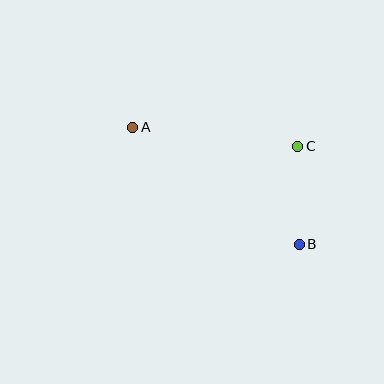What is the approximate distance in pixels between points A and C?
The distance between A and C is approximately 166 pixels.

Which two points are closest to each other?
Points B and C are closest to each other.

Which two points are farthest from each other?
Points A and B are farthest from each other.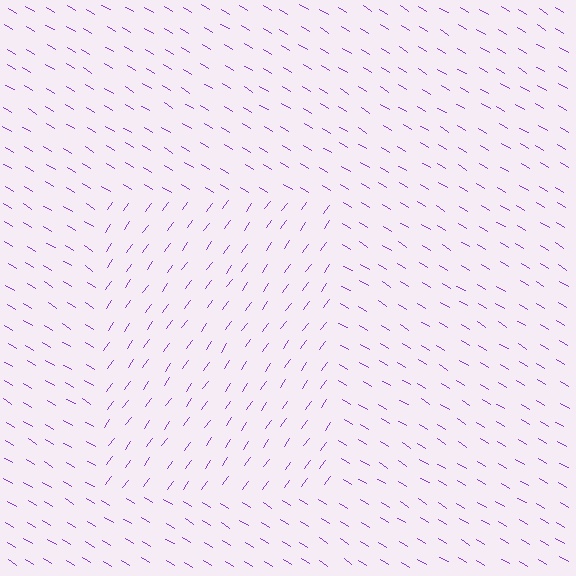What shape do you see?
I see a rectangle.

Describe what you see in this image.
The image is filled with small purple line segments. A rectangle region in the image has lines oriented differently from the surrounding lines, creating a visible texture boundary.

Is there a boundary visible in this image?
Yes, there is a texture boundary formed by a change in line orientation.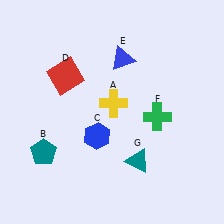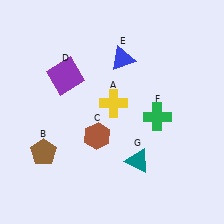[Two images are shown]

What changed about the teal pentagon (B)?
In Image 1, B is teal. In Image 2, it changed to brown.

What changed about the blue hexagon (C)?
In Image 1, C is blue. In Image 2, it changed to brown.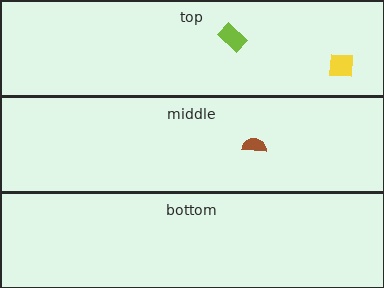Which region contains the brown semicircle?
The middle region.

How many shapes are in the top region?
2.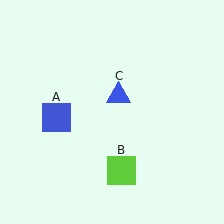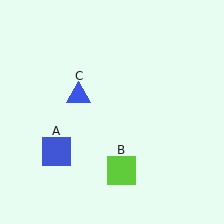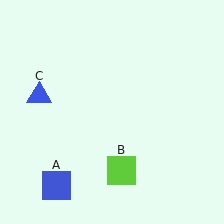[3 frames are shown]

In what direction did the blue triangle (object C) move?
The blue triangle (object C) moved left.